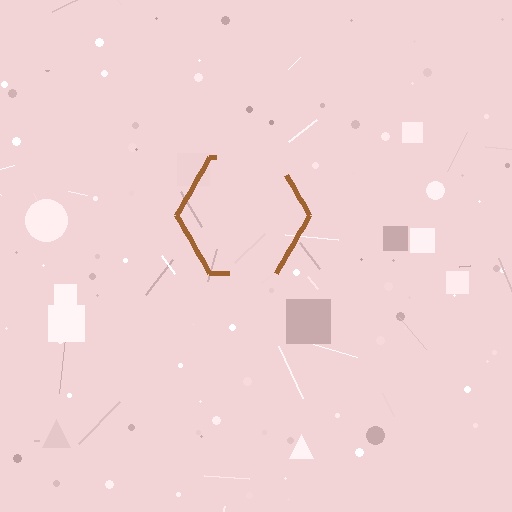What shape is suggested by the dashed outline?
The dashed outline suggests a hexagon.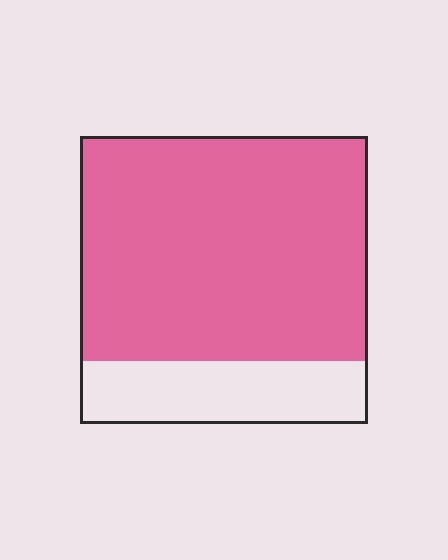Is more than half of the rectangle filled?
Yes.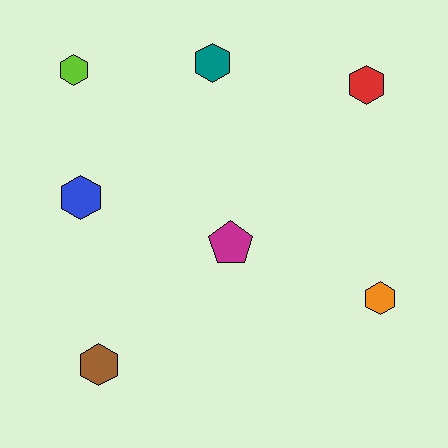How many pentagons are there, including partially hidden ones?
There is 1 pentagon.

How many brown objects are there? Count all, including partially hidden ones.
There is 1 brown object.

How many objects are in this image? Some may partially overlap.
There are 7 objects.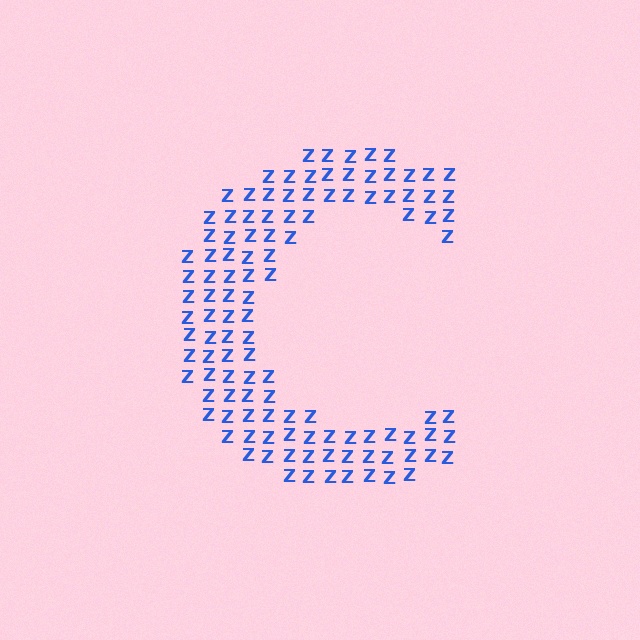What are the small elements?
The small elements are letter Z's.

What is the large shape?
The large shape is the letter C.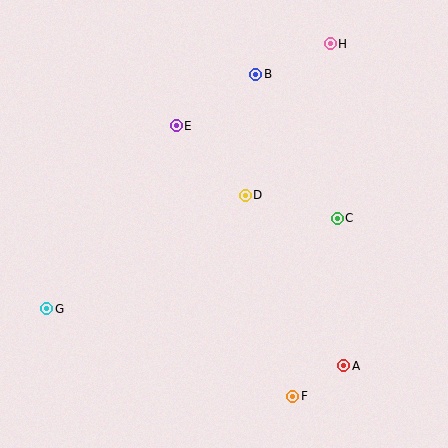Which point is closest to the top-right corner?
Point H is closest to the top-right corner.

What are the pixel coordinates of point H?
Point H is at (330, 44).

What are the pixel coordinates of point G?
Point G is at (47, 309).